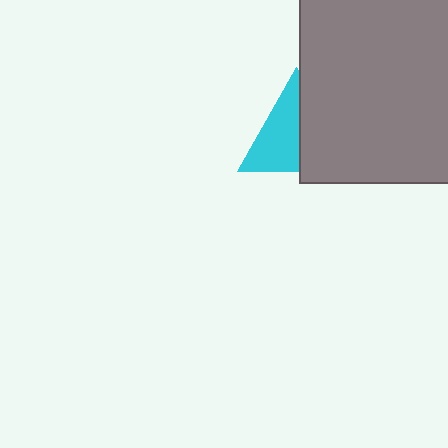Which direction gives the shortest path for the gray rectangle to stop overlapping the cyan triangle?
Moving right gives the shortest separation.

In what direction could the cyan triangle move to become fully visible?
The cyan triangle could move left. That would shift it out from behind the gray rectangle entirely.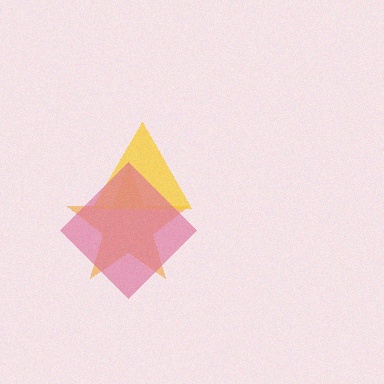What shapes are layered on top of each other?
The layered shapes are: an orange star, a yellow triangle, a pink diamond.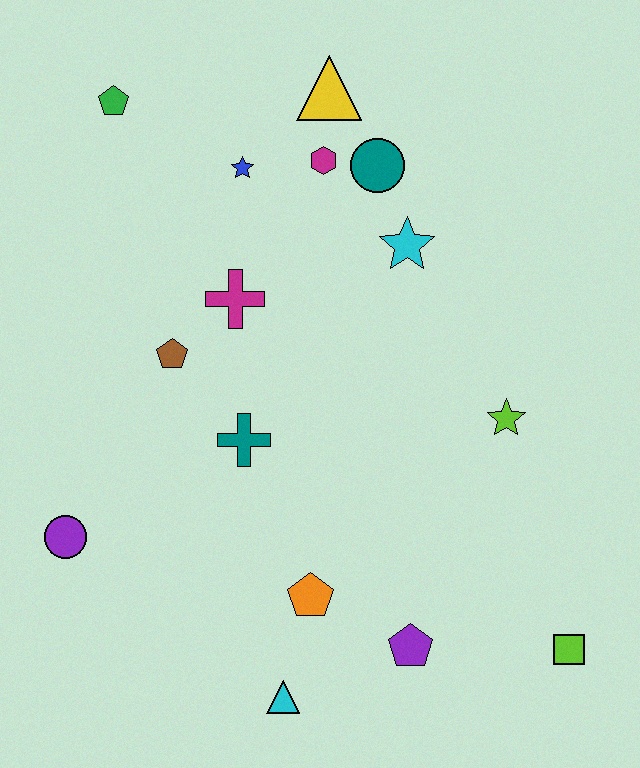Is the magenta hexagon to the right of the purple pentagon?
No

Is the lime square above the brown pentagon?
No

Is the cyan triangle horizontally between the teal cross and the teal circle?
Yes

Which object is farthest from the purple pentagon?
The green pentagon is farthest from the purple pentagon.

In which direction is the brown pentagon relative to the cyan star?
The brown pentagon is to the left of the cyan star.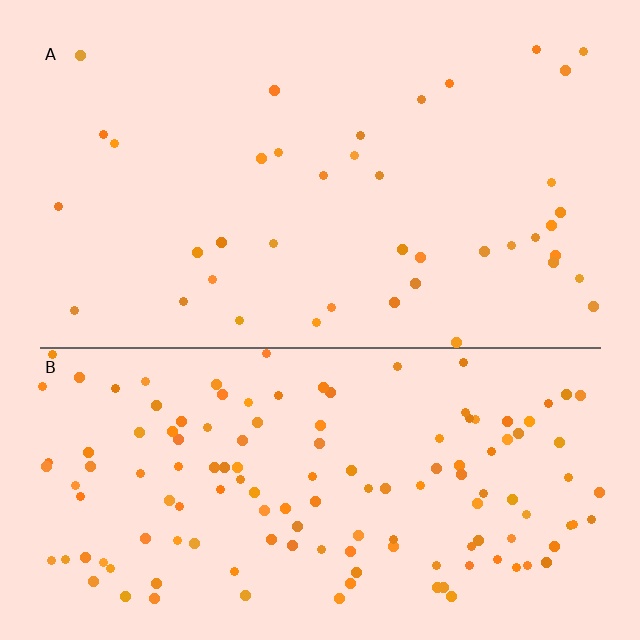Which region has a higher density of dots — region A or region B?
B (the bottom).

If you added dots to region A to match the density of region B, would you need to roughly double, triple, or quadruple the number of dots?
Approximately triple.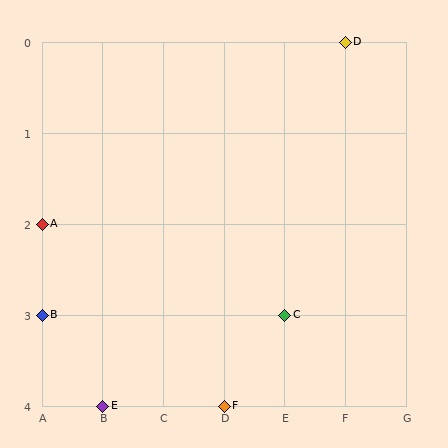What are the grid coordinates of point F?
Point F is at grid coordinates (D, 4).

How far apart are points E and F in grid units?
Points E and F are 2 columns apart.